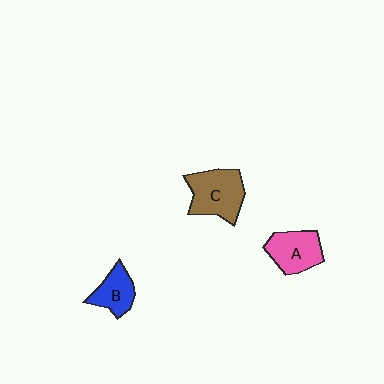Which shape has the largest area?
Shape C (brown).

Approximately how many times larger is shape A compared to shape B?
Approximately 1.3 times.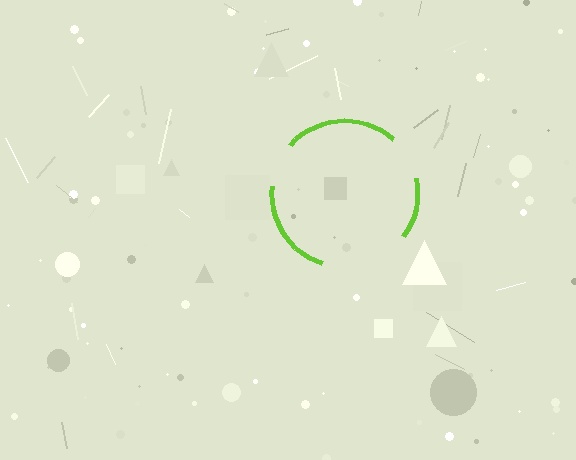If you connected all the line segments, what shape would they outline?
They would outline a circle.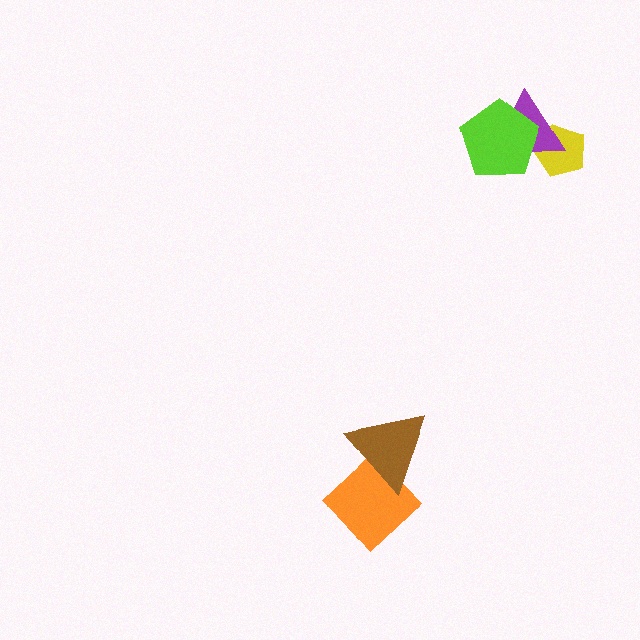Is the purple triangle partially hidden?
Yes, it is partially covered by another shape.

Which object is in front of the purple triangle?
The lime pentagon is in front of the purple triangle.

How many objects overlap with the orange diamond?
1 object overlaps with the orange diamond.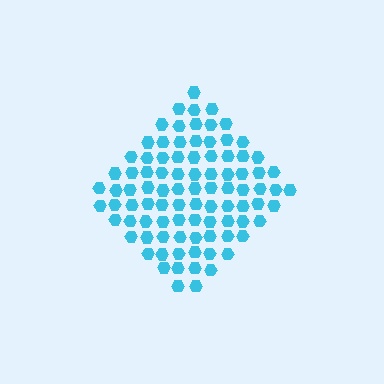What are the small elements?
The small elements are hexagons.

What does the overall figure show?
The overall figure shows a diamond.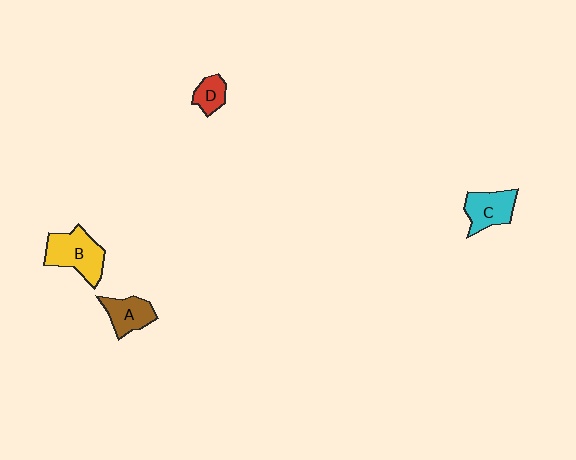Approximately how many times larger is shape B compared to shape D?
Approximately 2.3 times.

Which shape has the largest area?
Shape B (yellow).